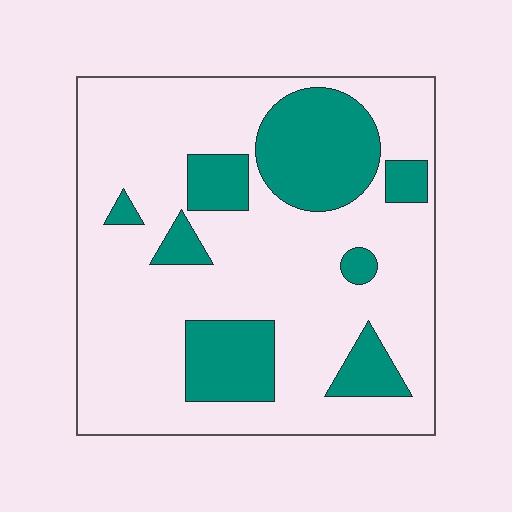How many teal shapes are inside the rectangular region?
8.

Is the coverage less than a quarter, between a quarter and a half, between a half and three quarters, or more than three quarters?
Less than a quarter.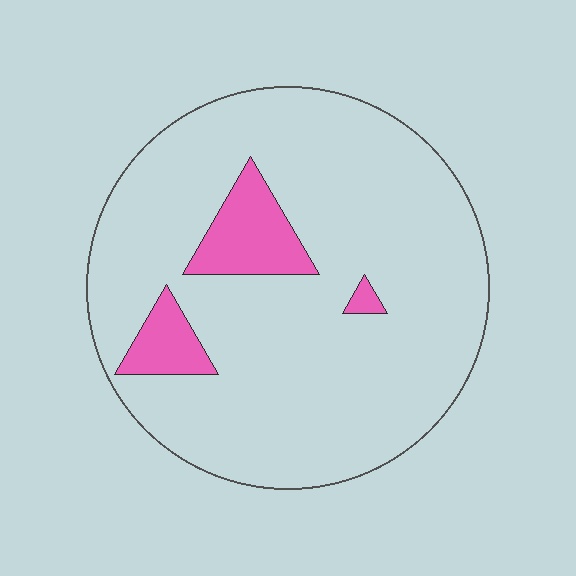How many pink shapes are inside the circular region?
3.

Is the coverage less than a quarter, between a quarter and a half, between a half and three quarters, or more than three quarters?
Less than a quarter.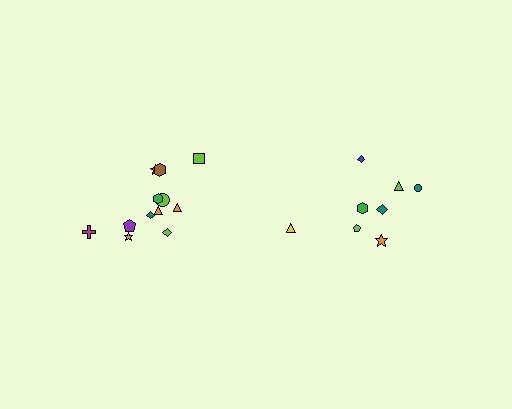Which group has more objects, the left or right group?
The left group.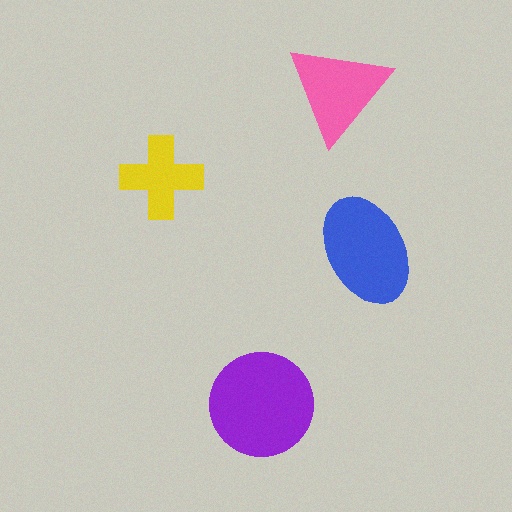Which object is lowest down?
The purple circle is bottommost.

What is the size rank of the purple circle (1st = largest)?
1st.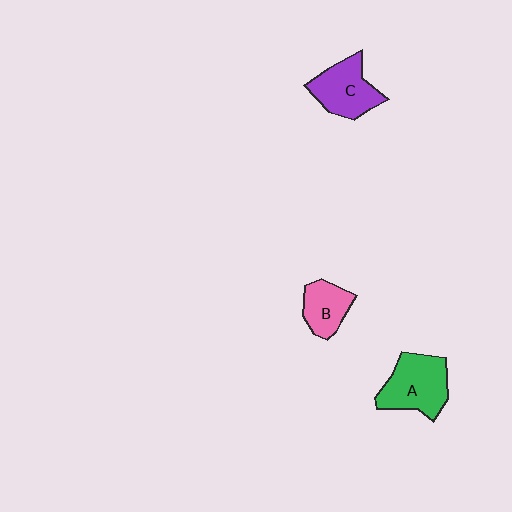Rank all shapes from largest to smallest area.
From largest to smallest: A (green), C (purple), B (pink).